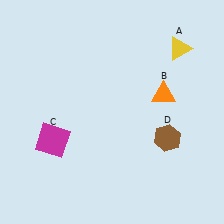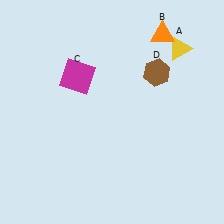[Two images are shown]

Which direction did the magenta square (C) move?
The magenta square (C) moved up.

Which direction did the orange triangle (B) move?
The orange triangle (B) moved up.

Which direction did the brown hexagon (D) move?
The brown hexagon (D) moved up.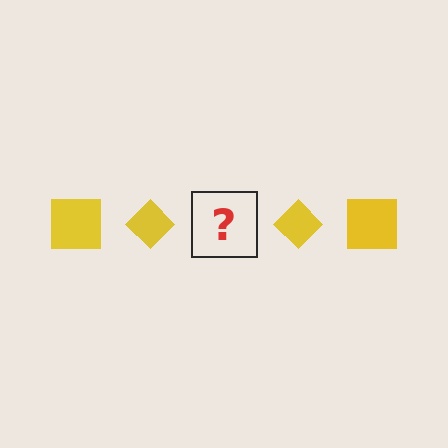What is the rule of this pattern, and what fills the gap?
The rule is that the pattern cycles through square, diamond shapes in yellow. The gap should be filled with a yellow square.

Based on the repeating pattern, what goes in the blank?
The blank should be a yellow square.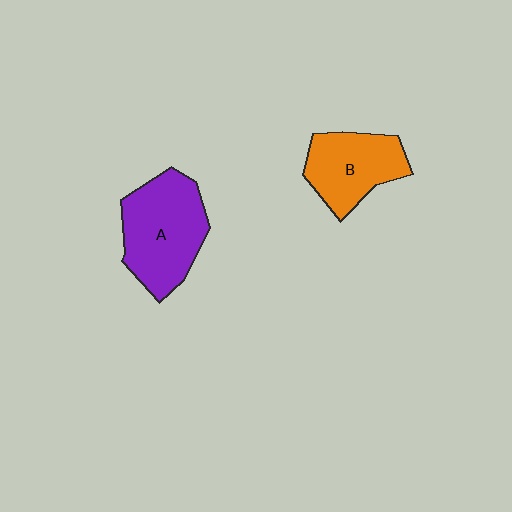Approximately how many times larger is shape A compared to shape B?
Approximately 1.3 times.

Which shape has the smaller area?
Shape B (orange).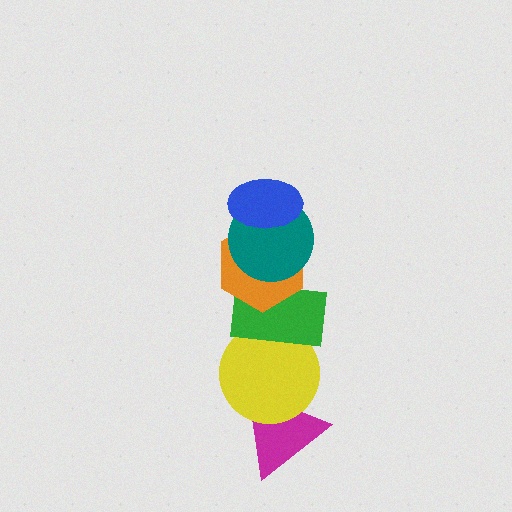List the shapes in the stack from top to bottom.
From top to bottom: the blue ellipse, the teal circle, the orange hexagon, the green rectangle, the yellow circle, the magenta triangle.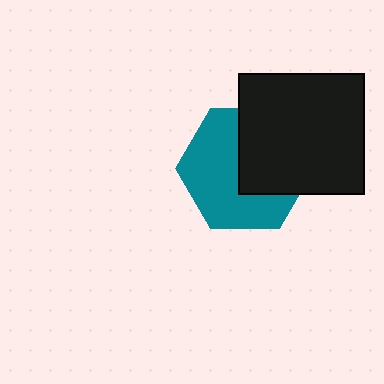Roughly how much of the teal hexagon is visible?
About half of it is visible (roughly 57%).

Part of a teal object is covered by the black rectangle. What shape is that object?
It is a hexagon.